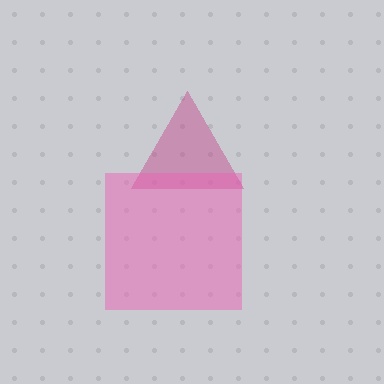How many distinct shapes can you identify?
There are 2 distinct shapes: a magenta triangle, a pink square.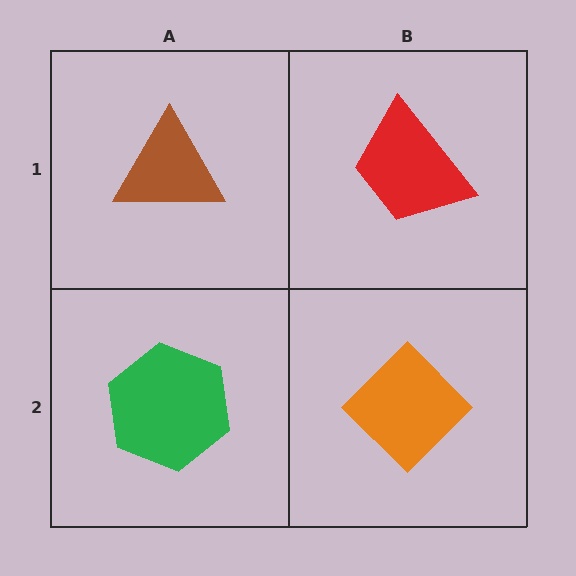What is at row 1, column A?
A brown triangle.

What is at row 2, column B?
An orange diamond.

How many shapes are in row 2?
2 shapes.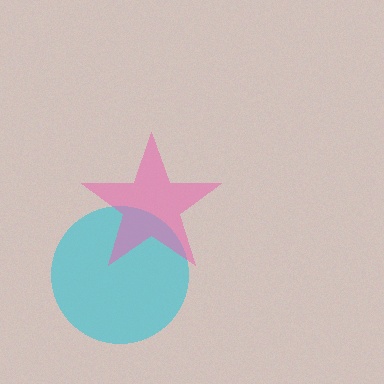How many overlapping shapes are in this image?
There are 2 overlapping shapes in the image.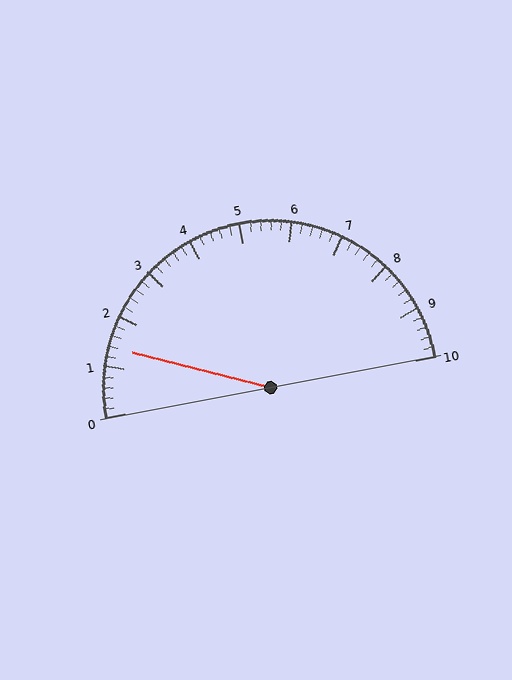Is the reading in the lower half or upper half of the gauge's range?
The reading is in the lower half of the range (0 to 10).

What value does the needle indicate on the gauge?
The needle indicates approximately 1.4.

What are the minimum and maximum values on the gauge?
The gauge ranges from 0 to 10.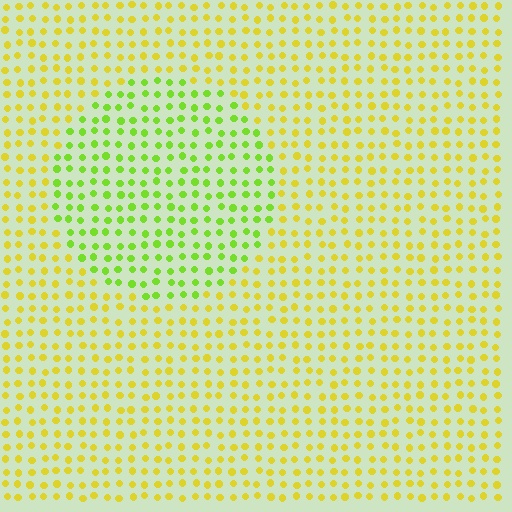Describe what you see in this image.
The image is filled with small yellow elements in a uniform arrangement. A circle-shaped region is visible where the elements are tinted to a slightly different hue, forming a subtle color boundary.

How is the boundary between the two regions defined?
The boundary is defined purely by a slight shift in hue (about 39 degrees). Spacing, size, and orientation are identical on both sides.